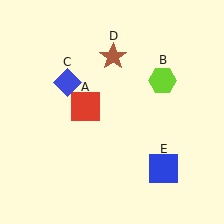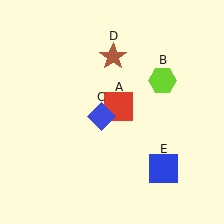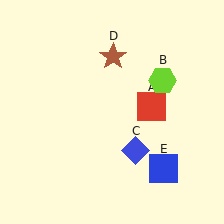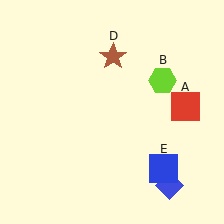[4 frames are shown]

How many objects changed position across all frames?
2 objects changed position: red square (object A), blue diamond (object C).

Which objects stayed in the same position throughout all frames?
Lime hexagon (object B) and brown star (object D) and blue square (object E) remained stationary.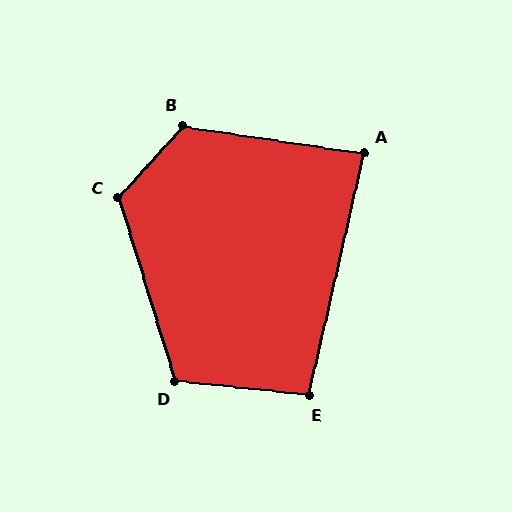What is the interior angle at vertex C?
Approximately 121 degrees (obtuse).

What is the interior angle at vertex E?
Approximately 97 degrees (obtuse).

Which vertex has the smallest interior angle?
A, at approximately 86 degrees.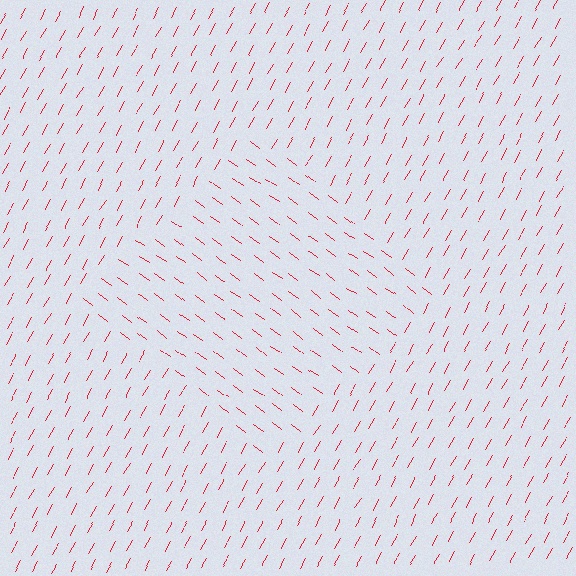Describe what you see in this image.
The image is filled with small red line segments. A diamond region in the image has lines oriented differently from the surrounding lines, creating a visible texture boundary.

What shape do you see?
I see a diamond.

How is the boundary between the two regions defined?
The boundary is defined purely by a change in line orientation (approximately 83 degrees difference). All lines are the same color and thickness.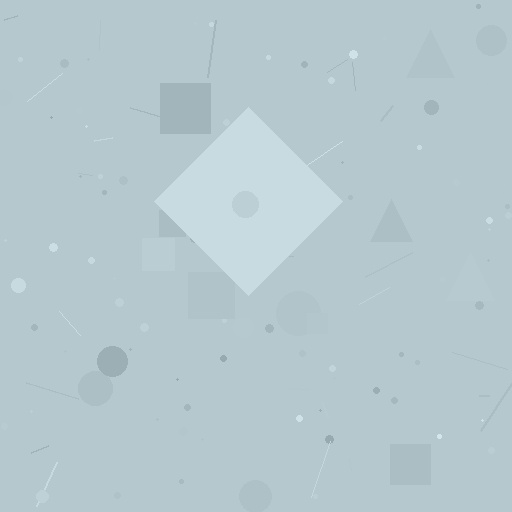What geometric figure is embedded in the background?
A diamond is embedded in the background.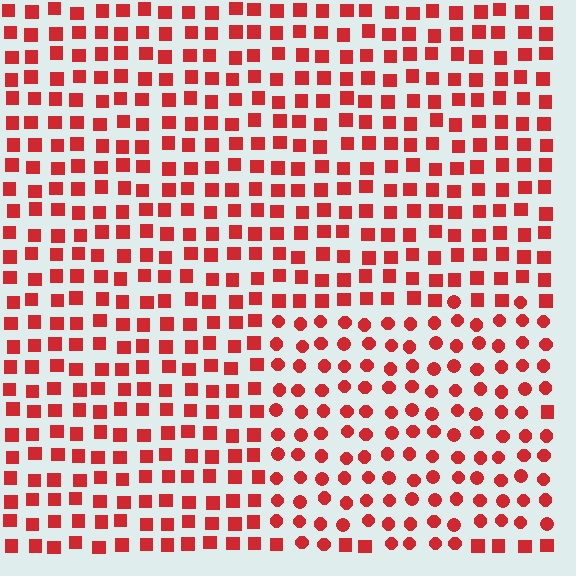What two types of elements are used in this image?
The image uses circles inside the rectangle region and squares outside it.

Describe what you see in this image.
The image is filled with small red elements arranged in a uniform grid. A rectangle-shaped region contains circles, while the surrounding area contains squares. The boundary is defined purely by the change in element shape.